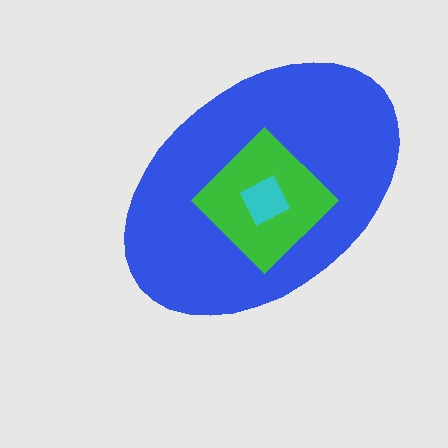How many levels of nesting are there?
3.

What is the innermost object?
The cyan square.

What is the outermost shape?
The blue ellipse.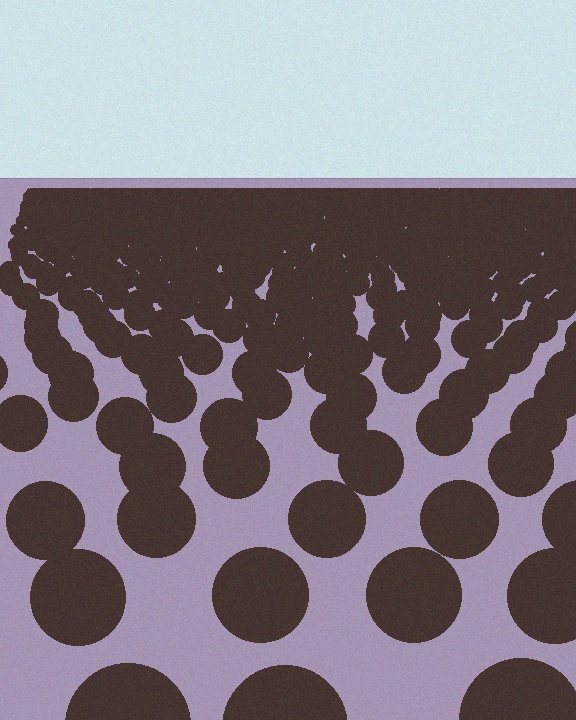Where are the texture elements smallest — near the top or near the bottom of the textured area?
Near the top.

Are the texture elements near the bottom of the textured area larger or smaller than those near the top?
Larger. Near the bottom, elements are closer to the viewer and appear at a bigger on-screen size.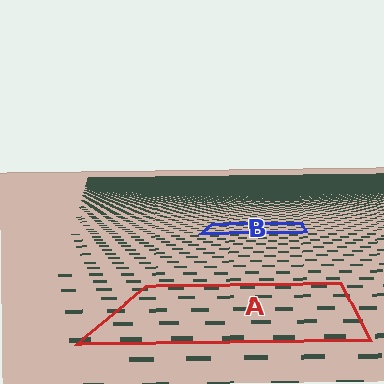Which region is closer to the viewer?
Region A is closer. The texture elements there are larger and more spread out.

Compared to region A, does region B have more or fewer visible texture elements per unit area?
Region B has more texture elements per unit area — they are packed more densely because it is farther away.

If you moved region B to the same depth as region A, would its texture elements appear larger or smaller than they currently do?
They would appear larger. At a closer depth, the same texture elements are projected at a bigger on-screen size.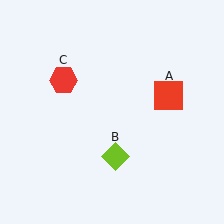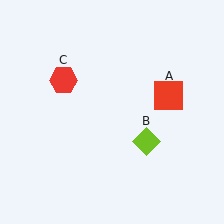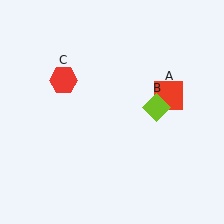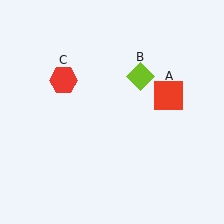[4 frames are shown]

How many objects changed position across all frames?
1 object changed position: lime diamond (object B).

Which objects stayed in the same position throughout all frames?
Red square (object A) and red hexagon (object C) remained stationary.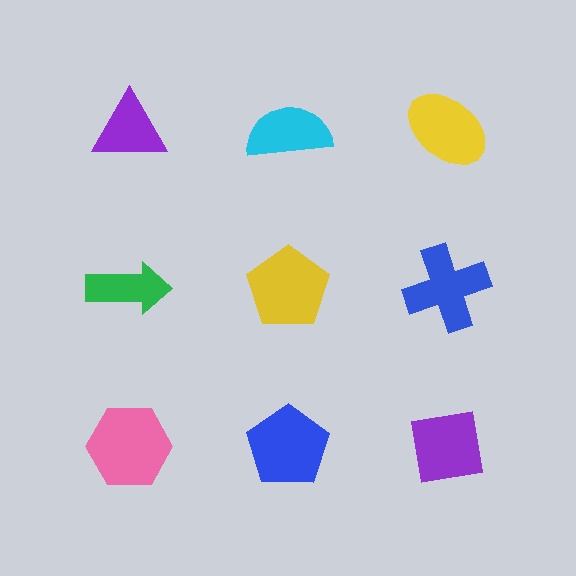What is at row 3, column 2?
A blue pentagon.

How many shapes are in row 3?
3 shapes.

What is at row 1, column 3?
A yellow ellipse.